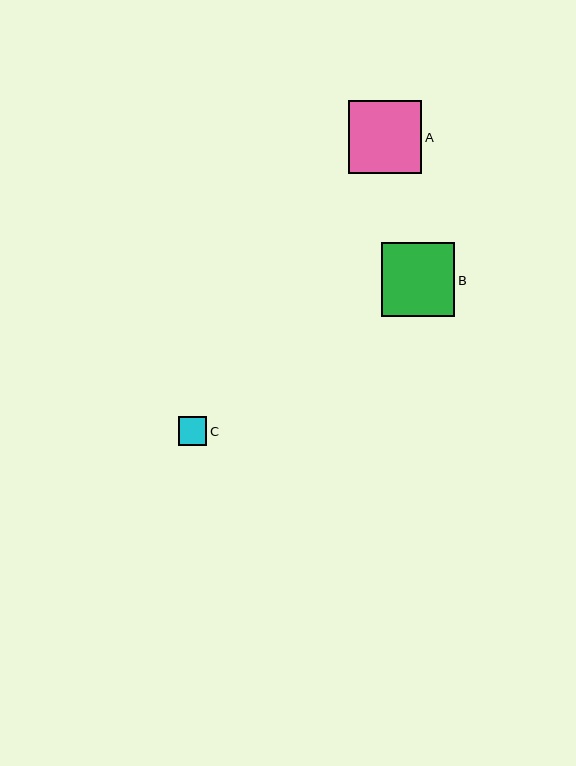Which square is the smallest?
Square C is the smallest with a size of approximately 28 pixels.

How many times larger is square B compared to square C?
Square B is approximately 2.6 times the size of square C.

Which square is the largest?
Square B is the largest with a size of approximately 74 pixels.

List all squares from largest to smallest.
From largest to smallest: B, A, C.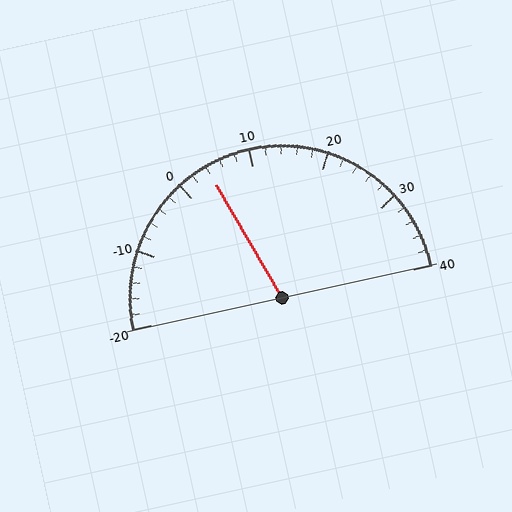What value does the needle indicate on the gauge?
The needle indicates approximately 4.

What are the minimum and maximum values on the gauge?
The gauge ranges from -20 to 40.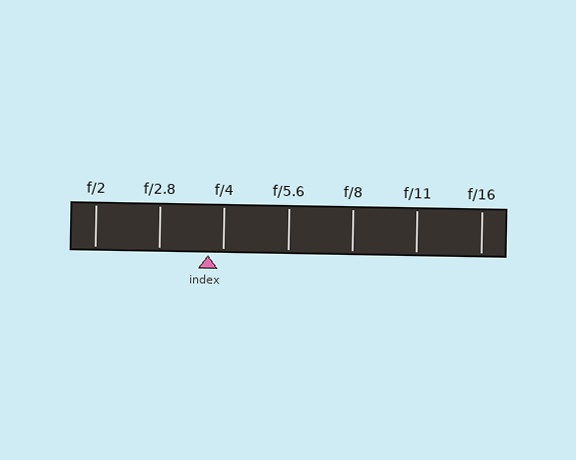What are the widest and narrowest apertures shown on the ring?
The widest aperture shown is f/2 and the narrowest is f/16.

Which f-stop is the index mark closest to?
The index mark is closest to f/4.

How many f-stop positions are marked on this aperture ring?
There are 7 f-stop positions marked.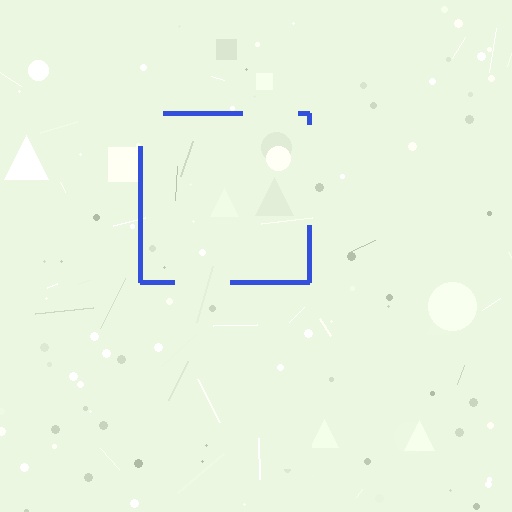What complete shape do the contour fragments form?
The contour fragments form a square.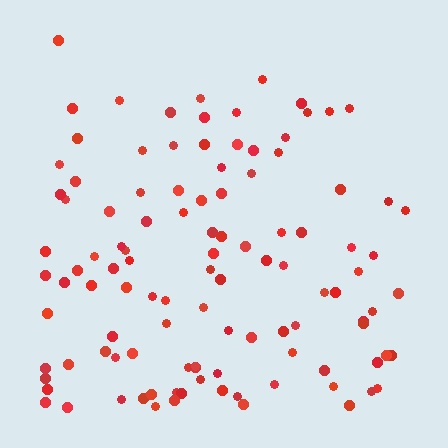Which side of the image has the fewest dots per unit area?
The top.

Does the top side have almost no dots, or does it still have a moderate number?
Still a moderate number, just noticeably fewer than the bottom.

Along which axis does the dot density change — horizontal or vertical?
Vertical.